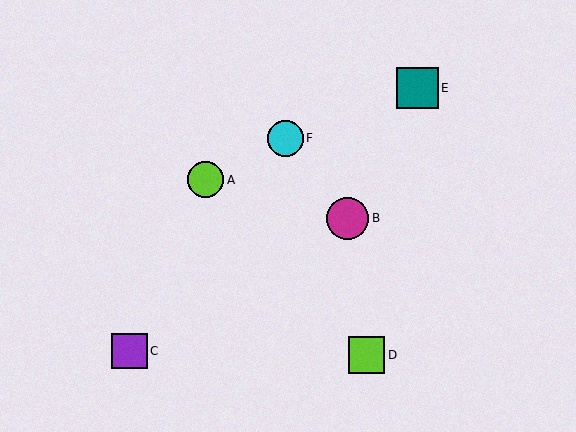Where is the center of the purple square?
The center of the purple square is at (129, 351).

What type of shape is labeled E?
Shape E is a teal square.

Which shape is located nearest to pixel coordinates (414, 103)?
The teal square (labeled E) at (417, 88) is nearest to that location.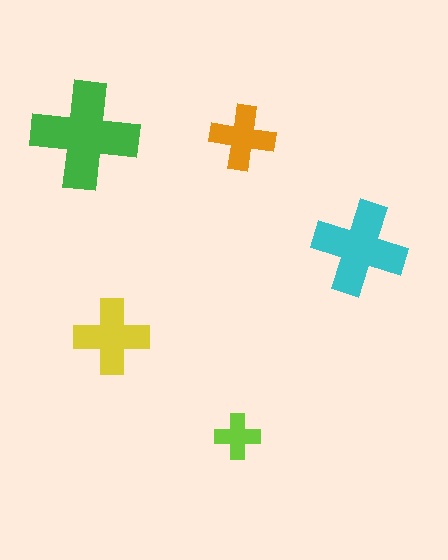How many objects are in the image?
There are 5 objects in the image.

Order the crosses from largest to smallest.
the green one, the cyan one, the yellow one, the orange one, the lime one.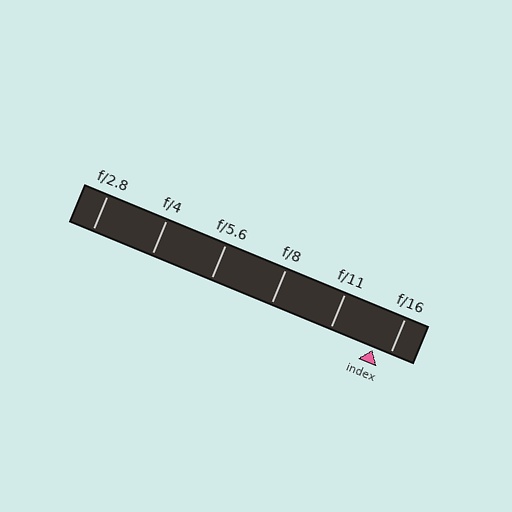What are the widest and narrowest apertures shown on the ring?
The widest aperture shown is f/2.8 and the narrowest is f/16.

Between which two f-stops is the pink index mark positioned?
The index mark is between f/11 and f/16.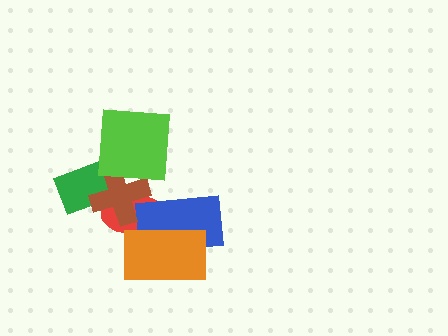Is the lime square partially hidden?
No, no other shape covers it.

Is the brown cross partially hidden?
Yes, it is partially covered by another shape.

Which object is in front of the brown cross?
The lime square is in front of the brown cross.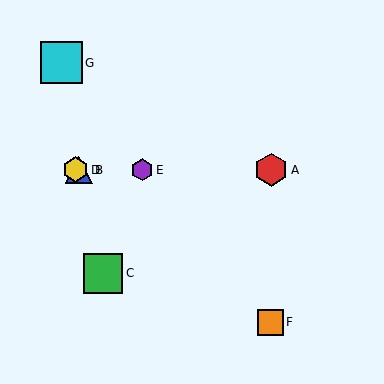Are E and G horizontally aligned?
No, E is at y≈170 and G is at y≈63.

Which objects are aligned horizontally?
Objects A, B, D, E are aligned horizontally.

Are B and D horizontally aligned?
Yes, both are at y≈170.